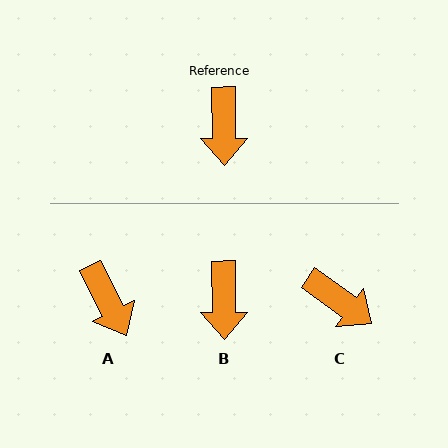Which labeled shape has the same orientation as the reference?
B.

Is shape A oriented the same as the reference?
No, it is off by about 26 degrees.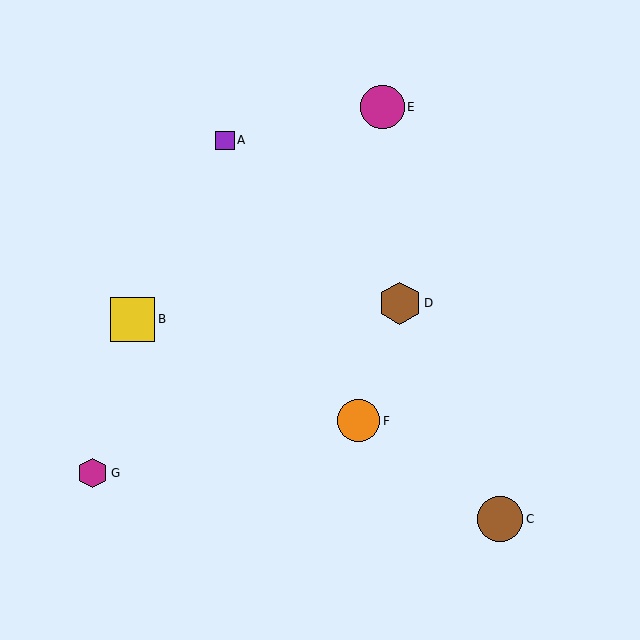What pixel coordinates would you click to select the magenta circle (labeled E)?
Click at (382, 107) to select the magenta circle E.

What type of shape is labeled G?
Shape G is a magenta hexagon.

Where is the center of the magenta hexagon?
The center of the magenta hexagon is at (93, 473).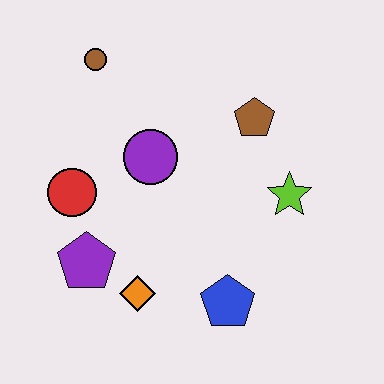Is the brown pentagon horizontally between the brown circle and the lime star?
Yes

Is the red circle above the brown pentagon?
No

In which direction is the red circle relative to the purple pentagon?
The red circle is above the purple pentagon.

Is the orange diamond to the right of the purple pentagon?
Yes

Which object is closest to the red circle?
The purple pentagon is closest to the red circle.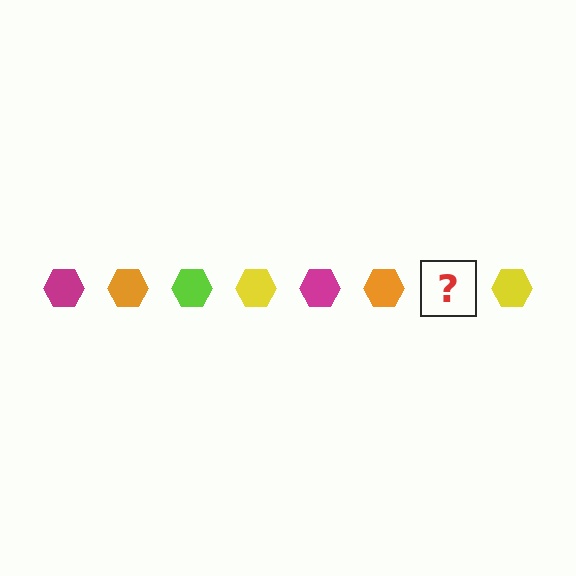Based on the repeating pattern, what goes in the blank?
The blank should be a lime hexagon.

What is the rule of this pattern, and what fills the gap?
The rule is that the pattern cycles through magenta, orange, lime, yellow hexagons. The gap should be filled with a lime hexagon.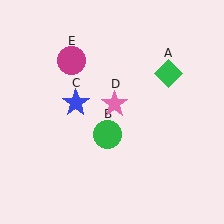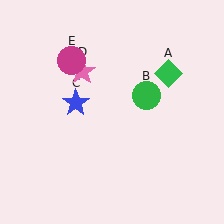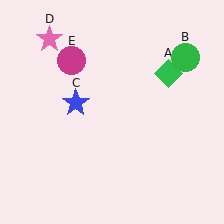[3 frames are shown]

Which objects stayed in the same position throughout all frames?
Green diamond (object A) and blue star (object C) and magenta circle (object E) remained stationary.